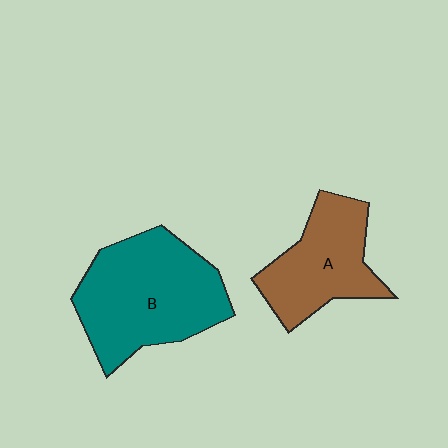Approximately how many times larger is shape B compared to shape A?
Approximately 1.5 times.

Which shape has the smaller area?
Shape A (brown).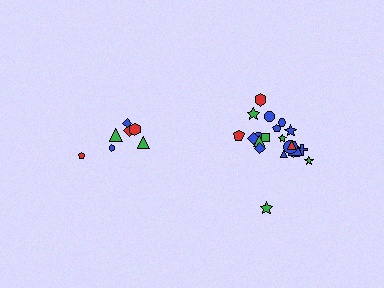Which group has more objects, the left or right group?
The right group.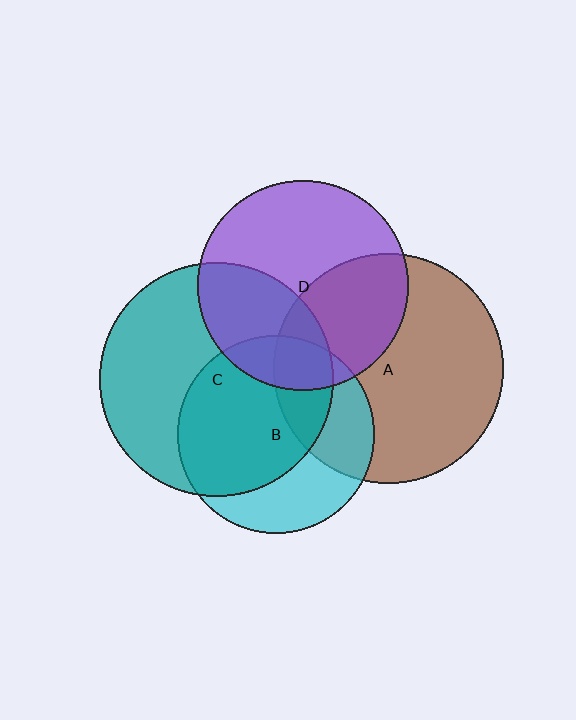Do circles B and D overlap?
Yes.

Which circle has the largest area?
Circle C (teal).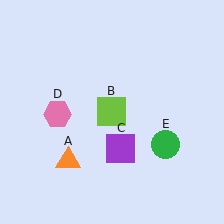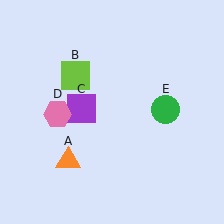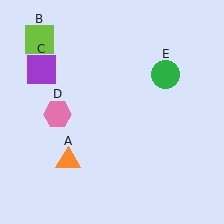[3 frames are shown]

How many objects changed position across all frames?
3 objects changed position: lime square (object B), purple square (object C), green circle (object E).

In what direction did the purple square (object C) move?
The purple square (object C) moved up and to the left.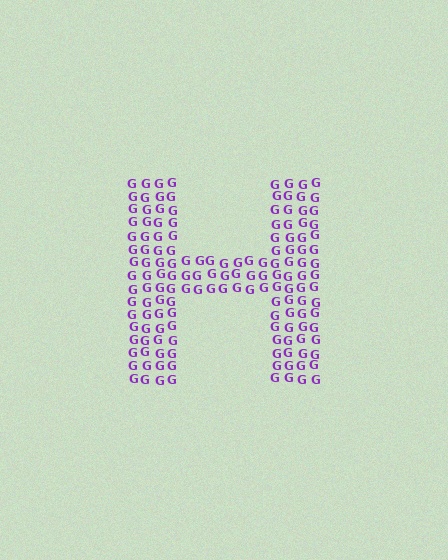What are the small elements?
The small elements are letter G's.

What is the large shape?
The large shape is the letter H.